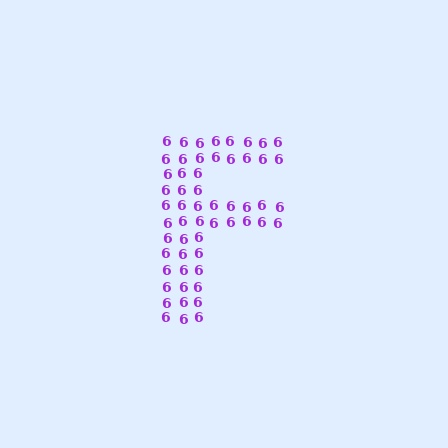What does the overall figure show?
The overall figure shows the letter F.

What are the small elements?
The small elements are digit 6's.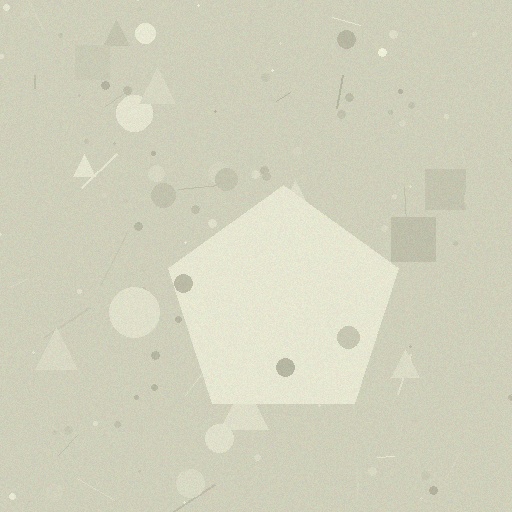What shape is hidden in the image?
A pentagon is hidden in the image.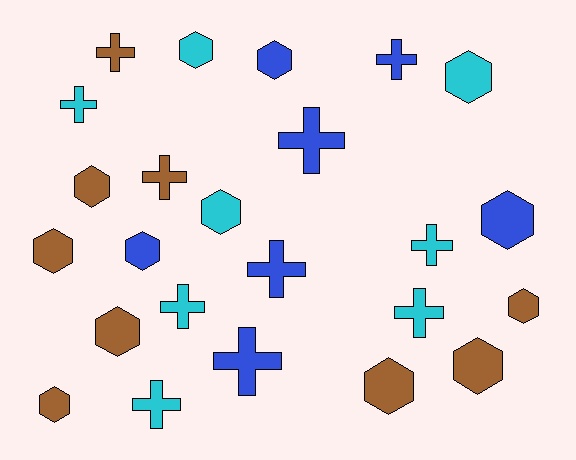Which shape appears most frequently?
Hexagon, with 13 objects.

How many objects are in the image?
There are 24 objects.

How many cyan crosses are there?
There are 5 cyan crosses.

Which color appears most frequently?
Brown, with 9 objects.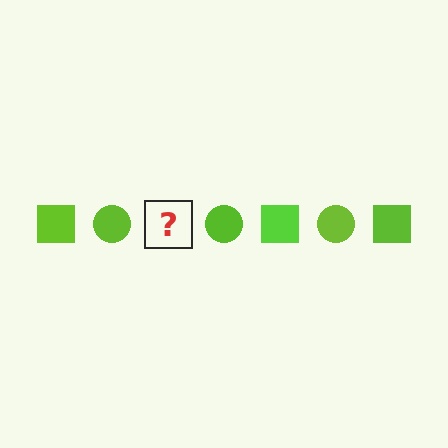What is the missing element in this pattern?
The missing element is a lime square.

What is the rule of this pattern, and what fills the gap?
The rule is that the pattern cycles through square, circle shapes in lime. The gap should be filled with a lime square.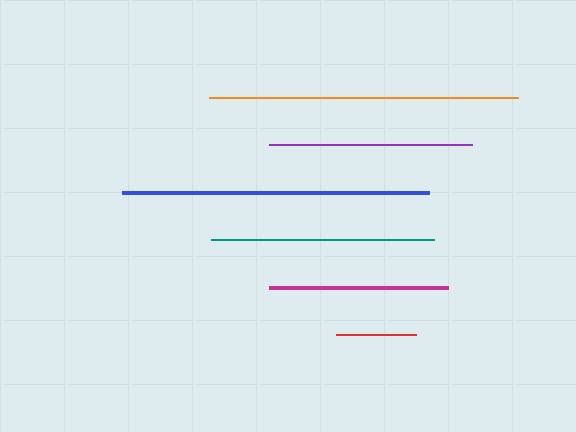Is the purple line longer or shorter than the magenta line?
The purple line is longer than the magenta line.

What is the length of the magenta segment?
The magenta segment is approximately 179 pixels long.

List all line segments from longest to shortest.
From longest to shortest: orange, blue, teal, purple, magenta, red.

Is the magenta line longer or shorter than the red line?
The magenta line is longer than the red line.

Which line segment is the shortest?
The red line is the shortest at approximately 81 pixels.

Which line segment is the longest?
The orange line is the longest at approximately 309 pixels.